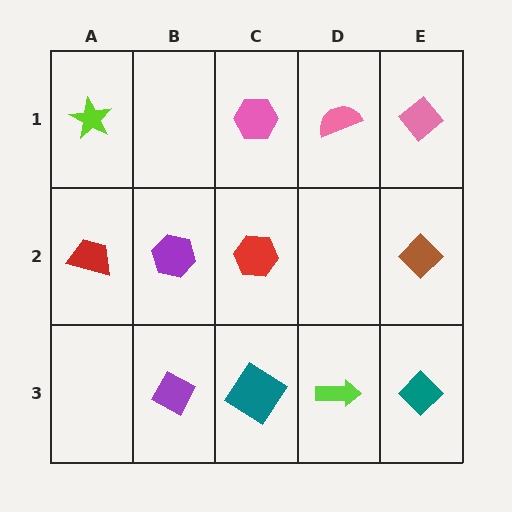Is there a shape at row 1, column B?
No, that cell is empty.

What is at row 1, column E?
A pink diamond.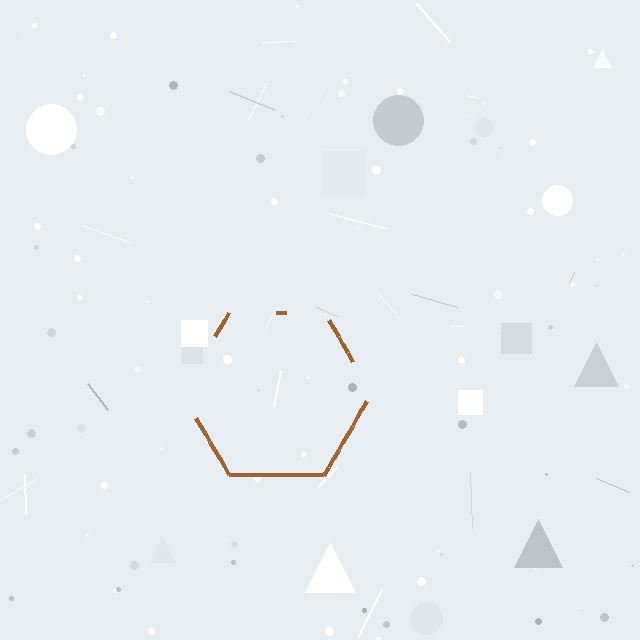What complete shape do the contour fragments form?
The contour fragments form a hexagon.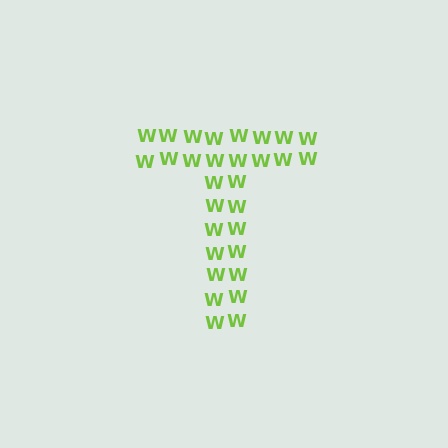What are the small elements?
The small elements are letter W's.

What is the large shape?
The large shape is the letter T.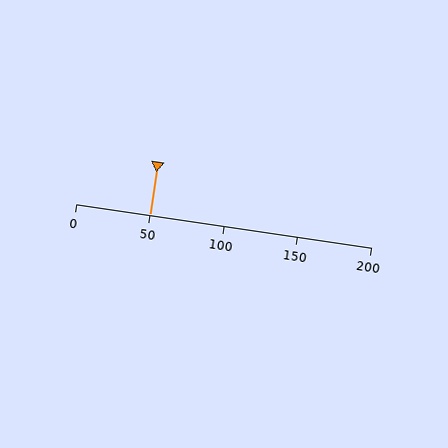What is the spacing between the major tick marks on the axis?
The major ticks are spaced 50 apart.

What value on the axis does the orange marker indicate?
The marker indicates approximately 50.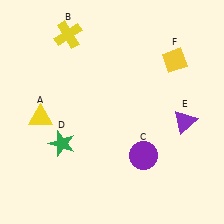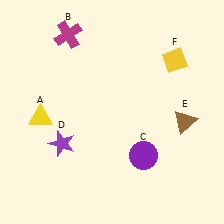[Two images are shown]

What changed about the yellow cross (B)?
In Image 1, B is yellow. In Image 2, it changed to magenta.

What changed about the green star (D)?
In Image 1, D is green. In Image 2, it changed to purple.